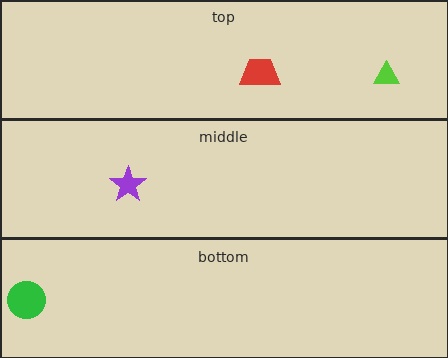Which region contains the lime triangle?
The top region.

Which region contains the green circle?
The bottom region.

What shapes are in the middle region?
The purple star.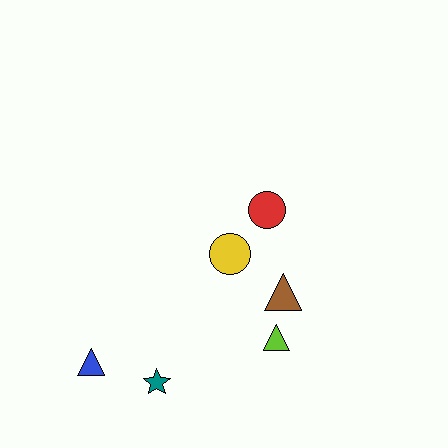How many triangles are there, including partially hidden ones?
There are 3 triangles.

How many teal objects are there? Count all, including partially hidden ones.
There is 1 teal object.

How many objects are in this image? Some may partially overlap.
There are 6 objects.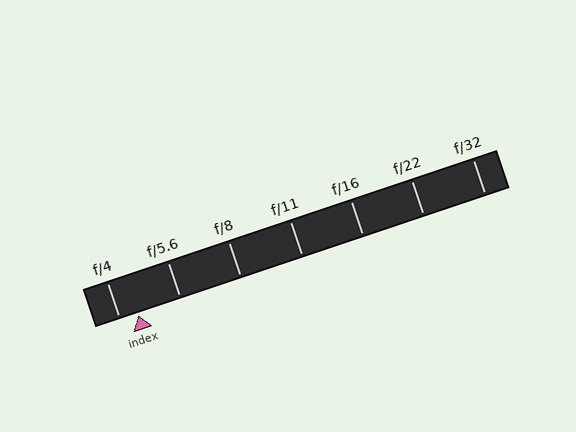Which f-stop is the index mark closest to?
The index mark is closest to f/4.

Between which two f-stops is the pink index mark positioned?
The index mark is between f/4 and f/5.6.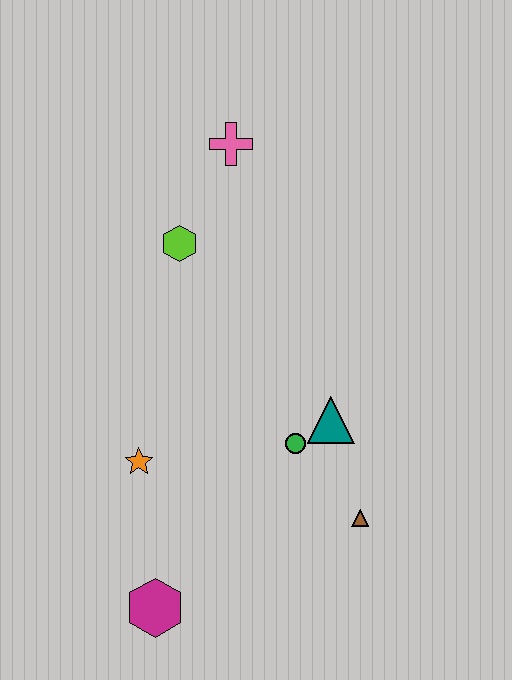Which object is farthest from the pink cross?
The magenta hexagon is farthest from the pink cross.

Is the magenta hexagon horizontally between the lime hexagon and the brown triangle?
No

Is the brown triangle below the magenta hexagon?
No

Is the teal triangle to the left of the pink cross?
No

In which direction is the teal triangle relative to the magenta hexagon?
The teal triangle is above the magenta hexagon.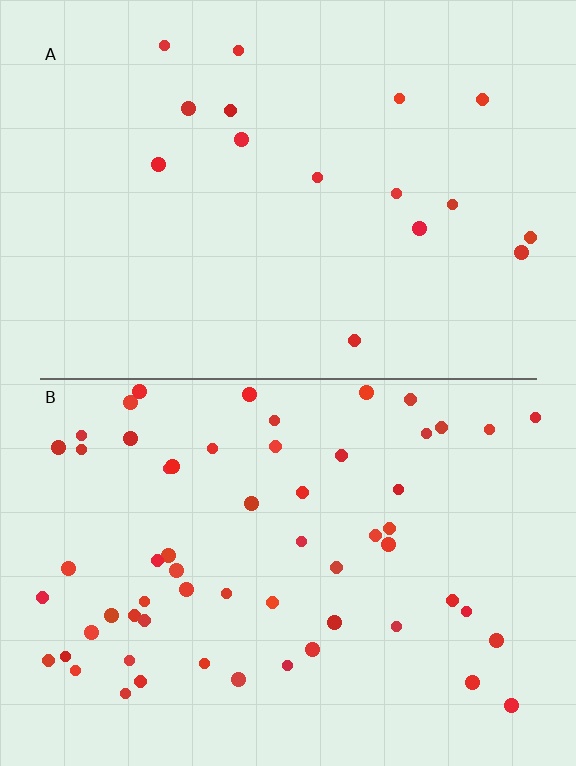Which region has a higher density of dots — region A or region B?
B (the bottom).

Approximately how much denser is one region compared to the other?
Approximately 3.7× — region B over region A.